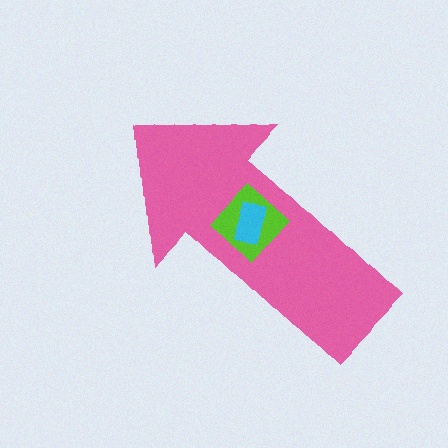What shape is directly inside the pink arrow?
The lime diamond.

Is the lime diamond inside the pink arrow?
Yes.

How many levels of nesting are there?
3.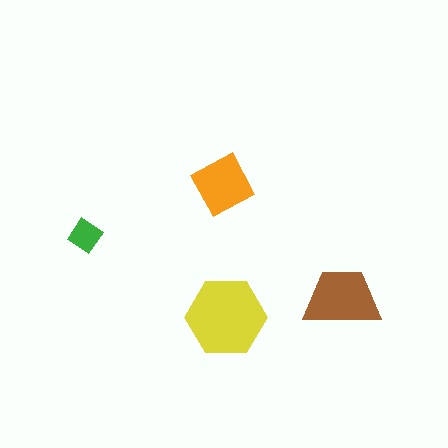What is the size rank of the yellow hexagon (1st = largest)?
1st.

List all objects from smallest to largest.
The green diamond, the orange square, the brown trapezoid, the yellow hexagon.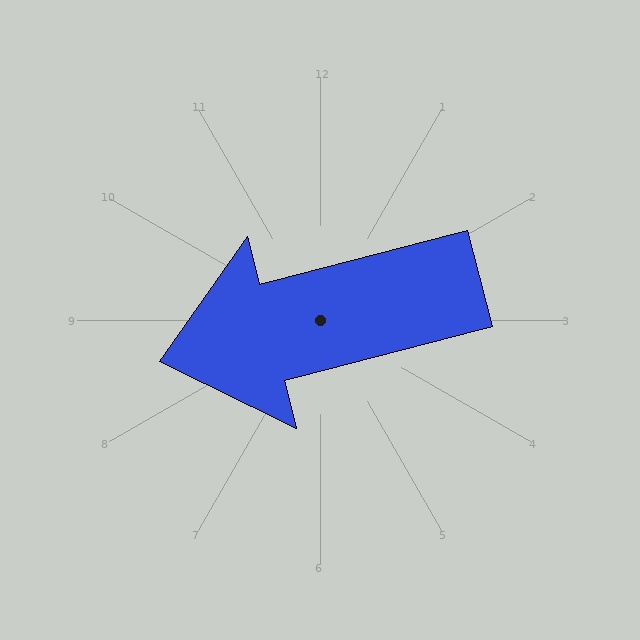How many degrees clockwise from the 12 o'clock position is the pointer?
Approximately 256 degrees.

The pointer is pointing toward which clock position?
Roughly 9 o'clock.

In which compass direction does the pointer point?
West.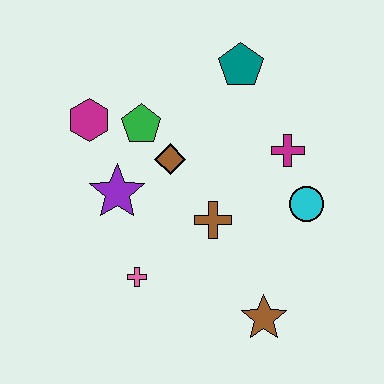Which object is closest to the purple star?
The brown diamond is closest to the purple star.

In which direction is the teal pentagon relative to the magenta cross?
The teal pentagon is above the magenta cross.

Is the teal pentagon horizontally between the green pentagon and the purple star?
No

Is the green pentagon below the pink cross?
No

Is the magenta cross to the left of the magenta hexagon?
No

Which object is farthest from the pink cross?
The teal pentagon is farthest from the pink cross.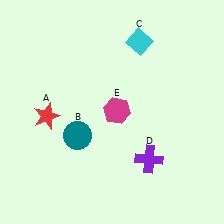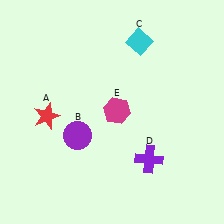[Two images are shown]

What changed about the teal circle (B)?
In Image 1, B is teal. In Image 2, it changed to purple.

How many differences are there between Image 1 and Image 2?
There is 1 difference between the two images.